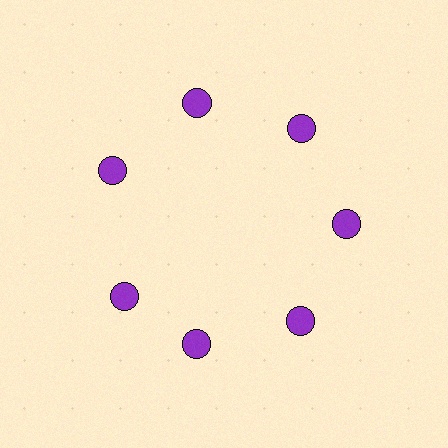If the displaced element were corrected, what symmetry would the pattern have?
It would have 7-fold rotational symmetry — the pattern would map onto itself every 51 degrees.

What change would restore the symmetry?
The symmetry would be restored by rotating it back into even spacing with its neighbors so that all 7 circles sit at equal angles and equal distance from the center.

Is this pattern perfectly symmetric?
No. The 7 purple circles are arranged in a ring, but one element near the 8 o'clock position is rotated out of alignment along the ring, breaking the 7-fold rotational symmetry.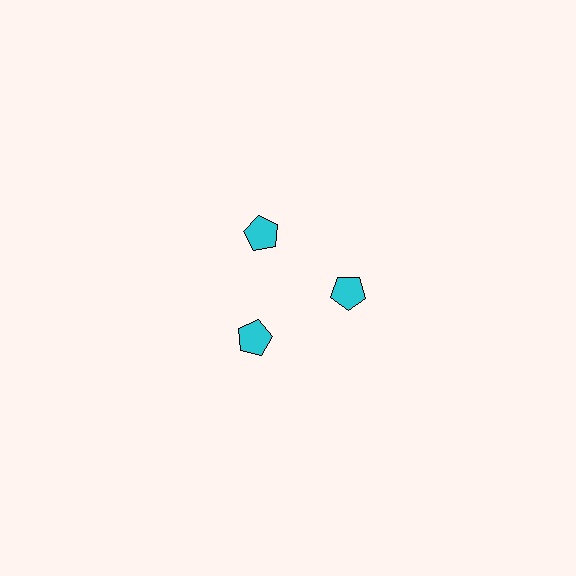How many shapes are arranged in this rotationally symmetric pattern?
There are 3 shapes, arranged in 3 groups of 1.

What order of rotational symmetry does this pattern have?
This pattern has 3-fold rotational symmetry.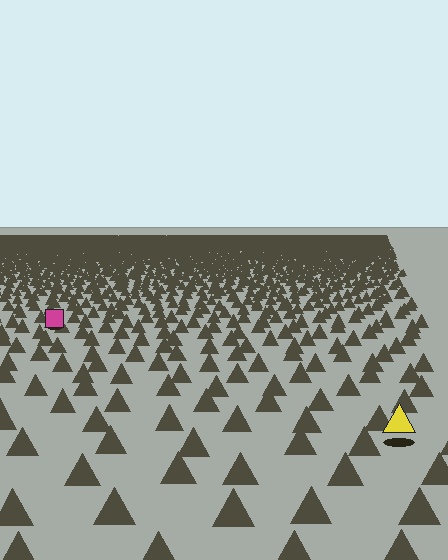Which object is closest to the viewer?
The yellow triangle is closest. The texture marks near it are larger and more spread out.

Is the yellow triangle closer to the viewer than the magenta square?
Yes. The yellow triangle is closer — you can tell from the texture gradient: the ground texture is coarser near it.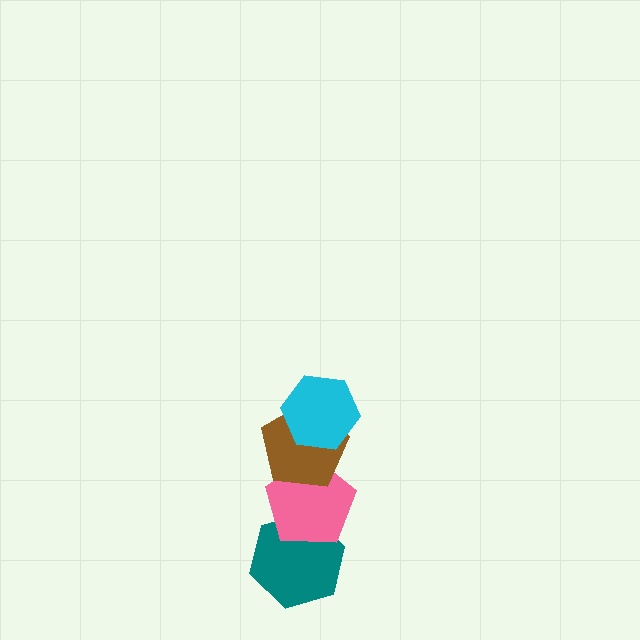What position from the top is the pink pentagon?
The pink pentagon is 3rd from the top.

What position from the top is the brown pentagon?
The brown pentagon is 2nd from the top.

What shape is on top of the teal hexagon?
The pink pentagon is on top of the teal hexagon.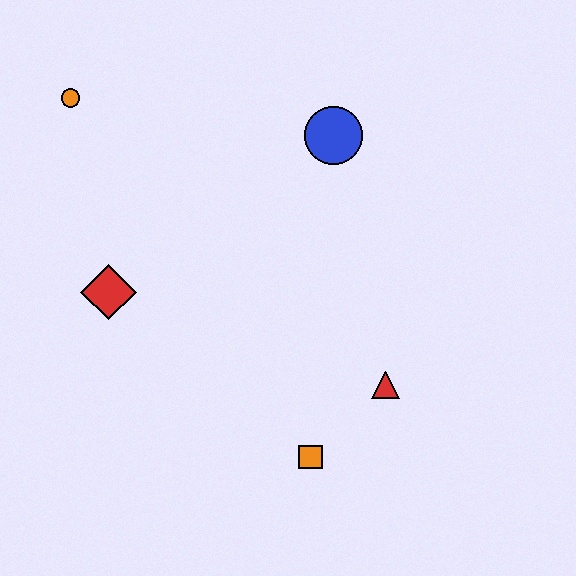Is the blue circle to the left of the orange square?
No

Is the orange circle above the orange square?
Yes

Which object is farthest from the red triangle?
The orange circle is farthest from the red triangle.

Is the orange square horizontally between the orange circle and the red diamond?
No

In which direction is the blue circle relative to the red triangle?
The blue circle is above the red triangle.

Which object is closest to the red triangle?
The orange square is closest to the red triangle.